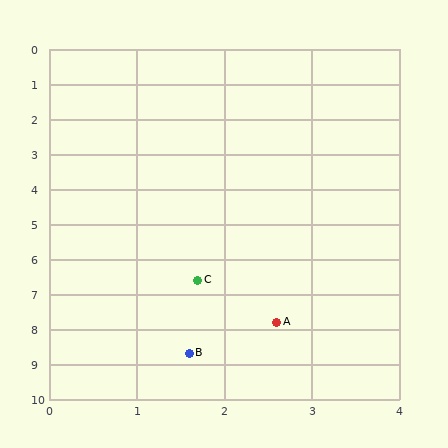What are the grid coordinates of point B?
Point B is at approximately (1.6, 8.7).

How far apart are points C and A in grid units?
Points C and A are about 1.5 grid units apart.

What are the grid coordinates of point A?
Point A is at approximately (2.6, 7.8).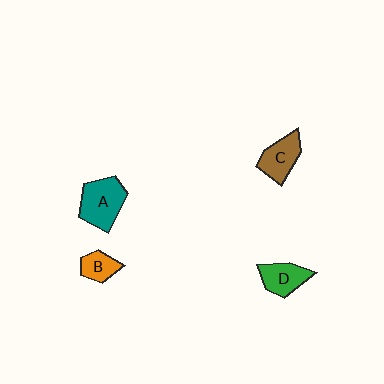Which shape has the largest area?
Shape A (teal).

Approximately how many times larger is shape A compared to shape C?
Approximately 1.3 times.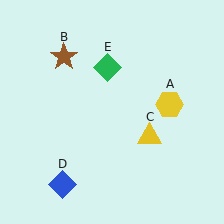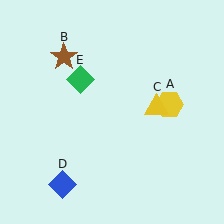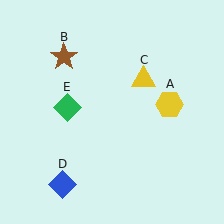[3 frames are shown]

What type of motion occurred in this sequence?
The yellow triangle (object C), green diamond (object E) rotated counterclockwise around the center of the scene.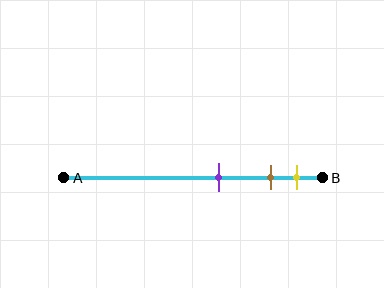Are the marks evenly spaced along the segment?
No, the marks are not evenly spaced.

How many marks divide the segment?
There are 3 marks dividing the segment.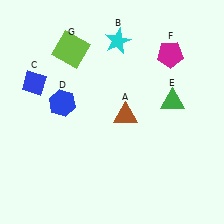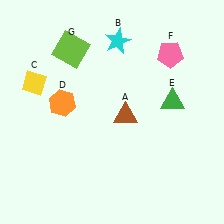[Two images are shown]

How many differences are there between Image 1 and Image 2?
There are 3 differences between the two images.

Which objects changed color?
C changed from blue to yellow. D changed from blue to orange. F changed from magenta to pink.